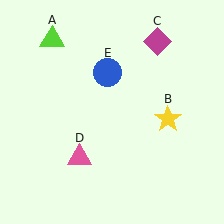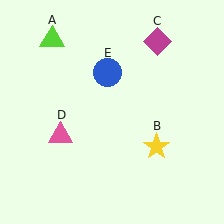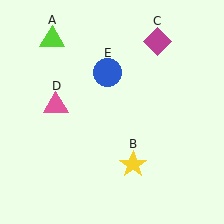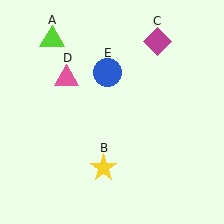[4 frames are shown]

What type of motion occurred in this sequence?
The yellow star (object B), pink triangle (object D) rotated clockwise around the center of the scene.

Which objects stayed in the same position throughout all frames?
Lime triangle (object A) and magenta diamond (object C) and blue circle (object E) remained stationary.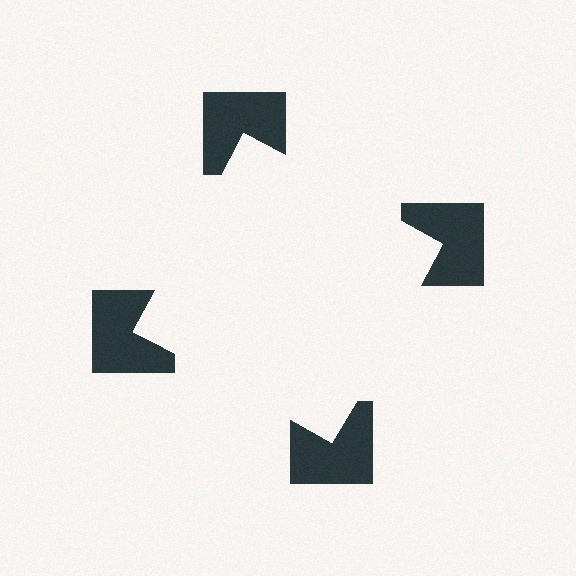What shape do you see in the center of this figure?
An illusory square — its edges are inferred from the aligned wedge cuts in the notched squares, not physically drawn.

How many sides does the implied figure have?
4 sides.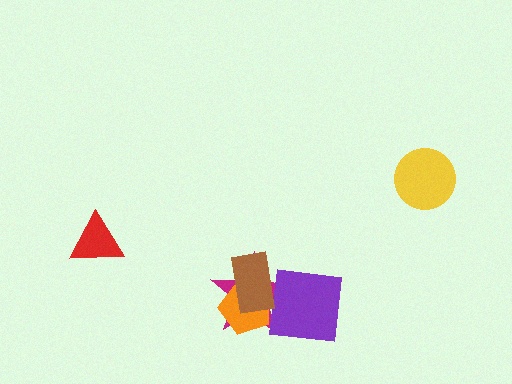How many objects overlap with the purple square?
1 object overlaps with the purple square.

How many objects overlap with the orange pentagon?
2 objects overlap with the orange pentagon.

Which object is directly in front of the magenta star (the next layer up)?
The orange pentagon is directly in front of the magenta star.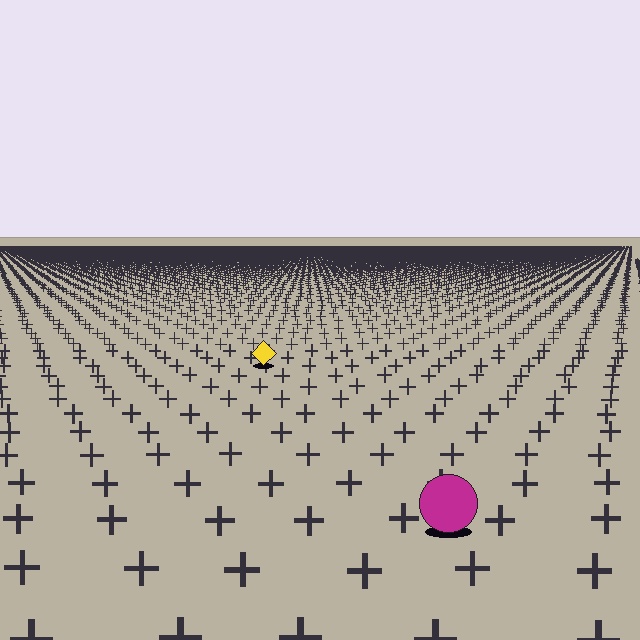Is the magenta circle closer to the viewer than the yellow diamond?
Yes. The magenta circle is closer — you can tell from the texture gradient: the ground texture is coarser near it.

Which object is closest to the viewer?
The magenta circle is closest. The texture marks near it are larger and more spread out.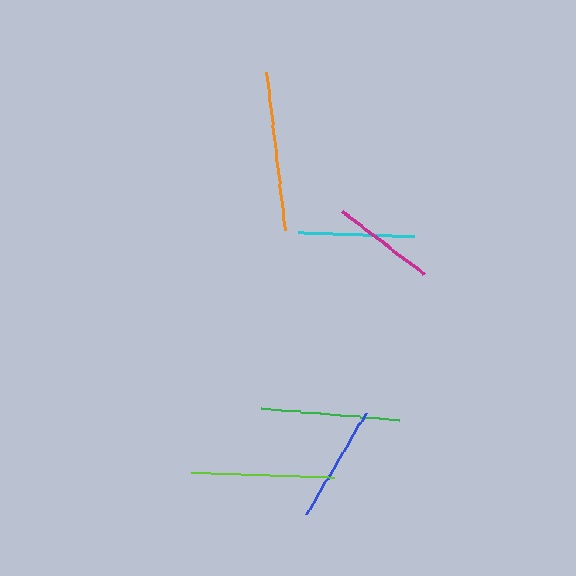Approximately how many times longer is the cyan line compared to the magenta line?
The cyan line is approximately 1.1 times the length of the magenta line.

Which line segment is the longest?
The orange line is the longest at approximately 159 pixels.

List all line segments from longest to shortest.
From longest to shortest: orange, lime, green, blue, cyan, magenta.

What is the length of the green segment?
The green segment is approximately 139 pixels long.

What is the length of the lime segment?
The lime segment is approximately 143 pixels long.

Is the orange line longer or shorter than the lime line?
The orange line is longer than the lime line.